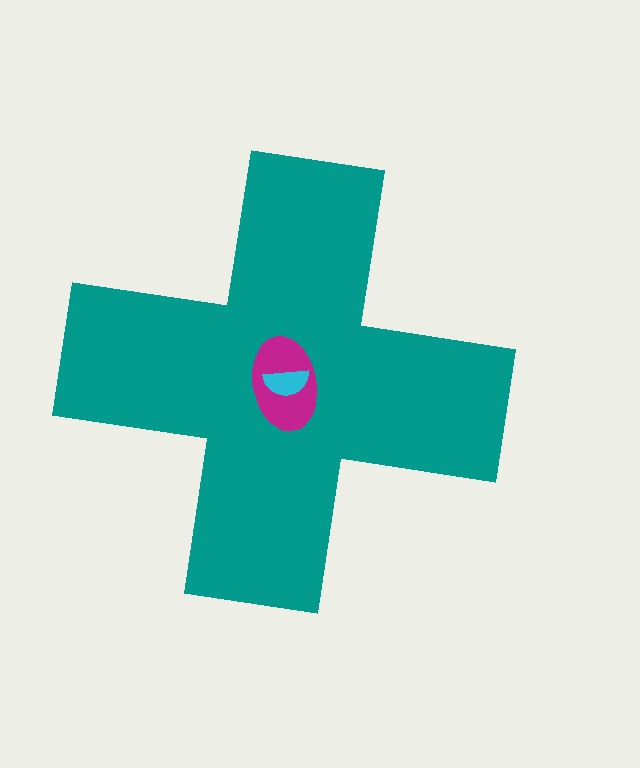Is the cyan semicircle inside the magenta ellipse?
Yes.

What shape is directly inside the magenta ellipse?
The cyan semicircle.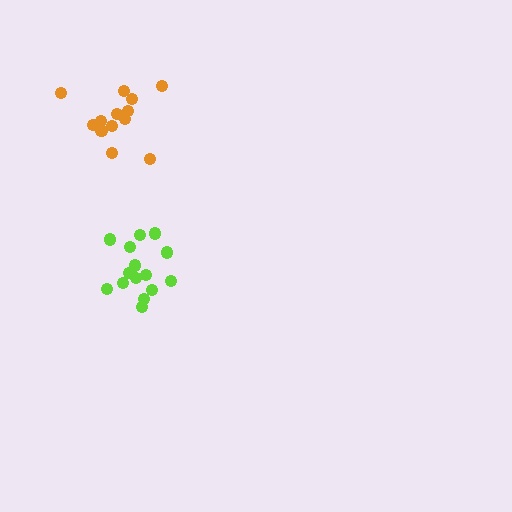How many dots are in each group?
Group 1: 13 dots, Group 2: 15 dots (28 total).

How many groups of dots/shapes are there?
There are 2 groups.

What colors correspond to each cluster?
The clusters are colored: orange, lime.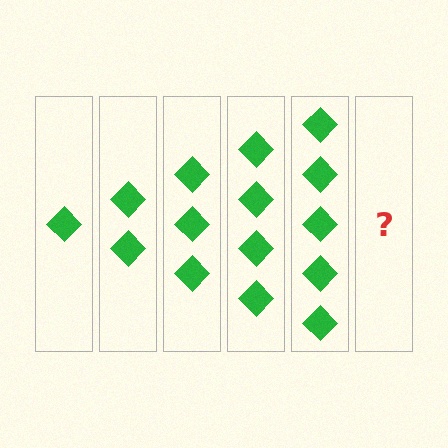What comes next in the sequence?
The next element should be 6 diamonds.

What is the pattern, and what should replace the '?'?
The pattern is that each step adds one more diamond. The '?' should be 6 diamonds.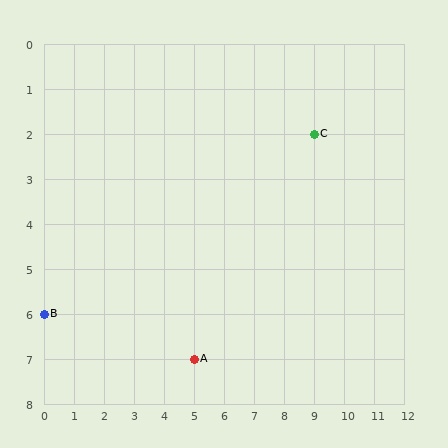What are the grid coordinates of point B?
Point B is at grid coordinates (0, 6).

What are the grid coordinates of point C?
Point C is at grid coordinates (9, 2).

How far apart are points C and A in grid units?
Points C and A are 4 columns and 5 rows apart (about 6.4 grid units diagonally).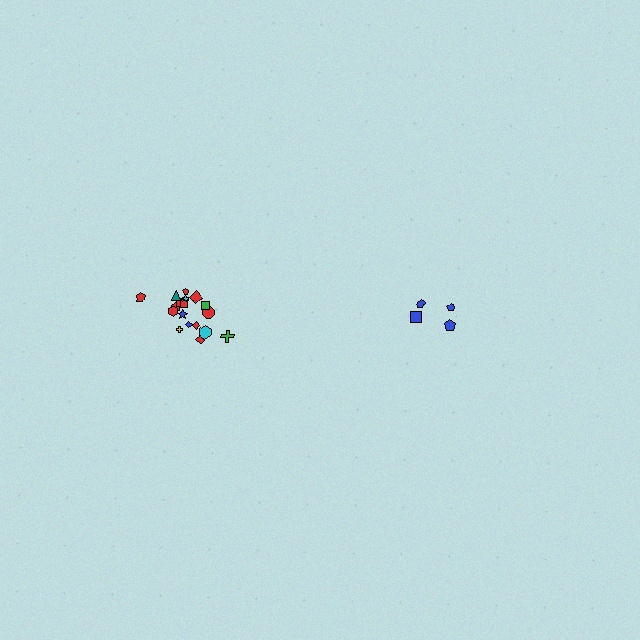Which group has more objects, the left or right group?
The left group.